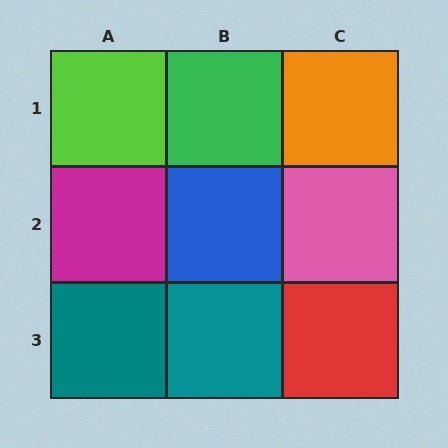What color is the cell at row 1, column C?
Orange.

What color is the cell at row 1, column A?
Lime.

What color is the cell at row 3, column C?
Red.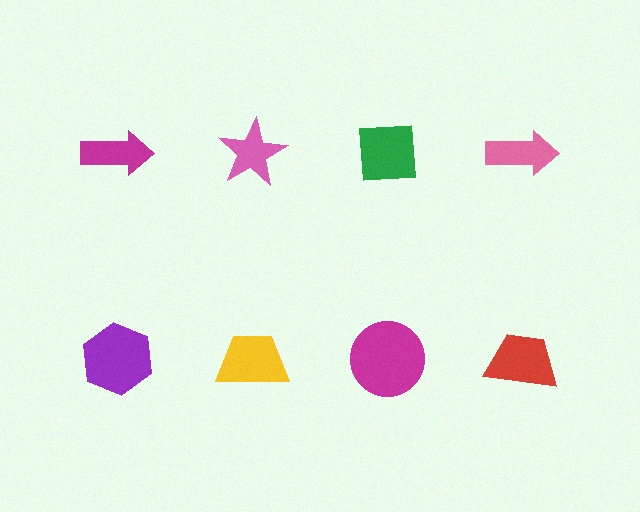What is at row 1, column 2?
A pink star.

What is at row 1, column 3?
A green square.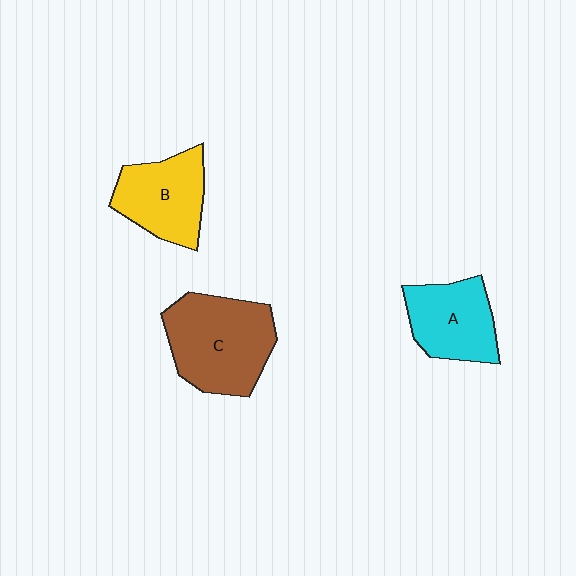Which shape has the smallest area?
Shape A (cyan).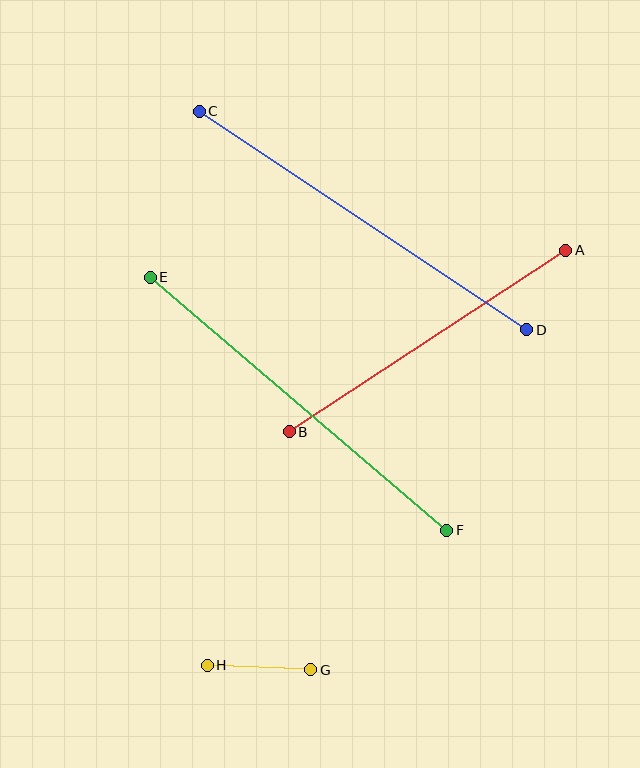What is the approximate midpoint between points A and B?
The midpoint is at approximately (427, 341) pixels.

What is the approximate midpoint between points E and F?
The midpoint is at approximately (299, 404) pixels.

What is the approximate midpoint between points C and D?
The midpoint is at approximately (363, 221) pixels.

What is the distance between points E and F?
The distance is approximately 390 pixels.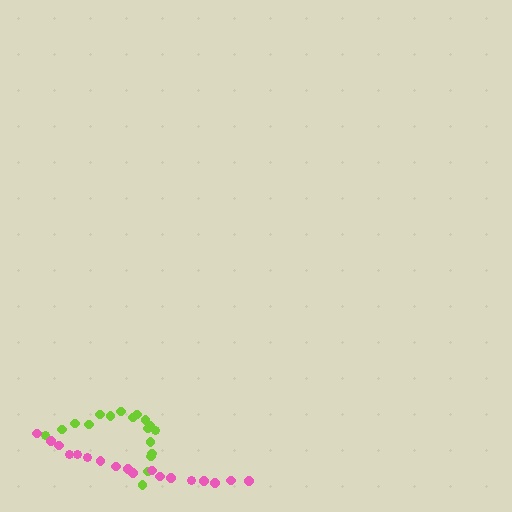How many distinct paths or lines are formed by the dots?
There are 2 distinct paths.